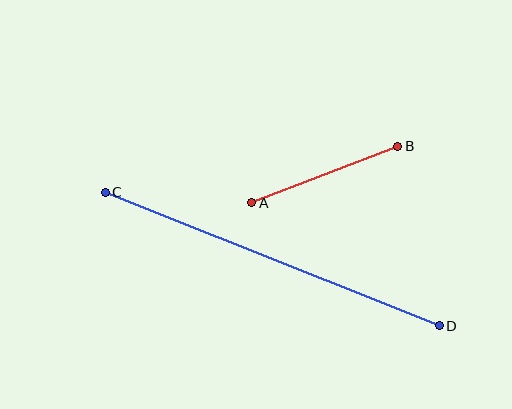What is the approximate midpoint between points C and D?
The midpoint is at approximately (272, 259) pixels.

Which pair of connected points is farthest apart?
Points C and D are farthest apart.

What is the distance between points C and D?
The distance is approximately 359 pixels.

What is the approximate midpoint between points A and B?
The midpoint is at approximately (325, 174) pixels.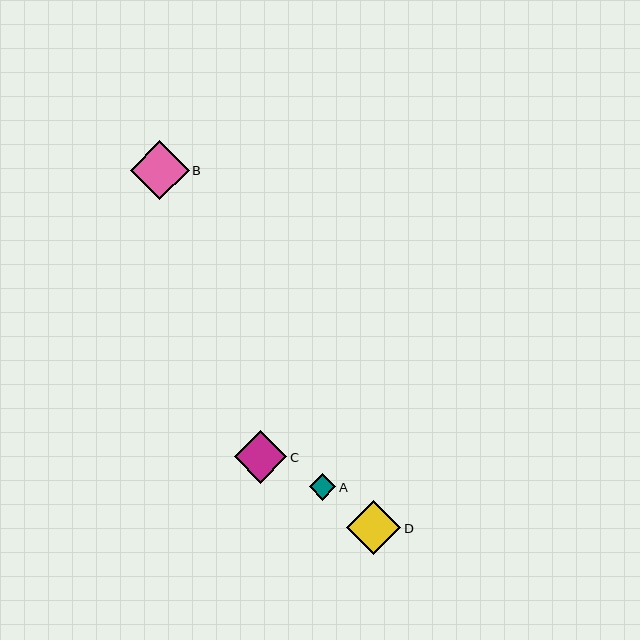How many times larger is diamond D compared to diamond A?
Diamond D is approximately 2.1 times the size of diamond A.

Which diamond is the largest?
Diamond B is the largest with a size of approximately 59 pixels.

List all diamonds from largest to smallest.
From largest to smallest: B, D, C, A.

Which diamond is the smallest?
Diamond A is the smallest with a size of approximately 26 pixels.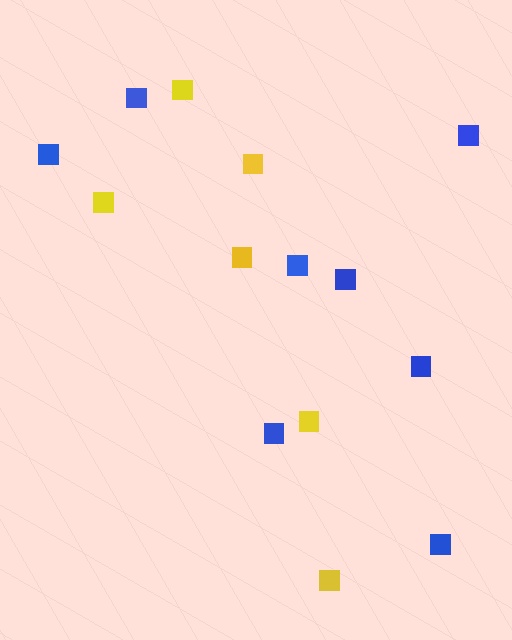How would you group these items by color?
There are 2 groups: one group of blue squares (8) and one group of yellow squares (6).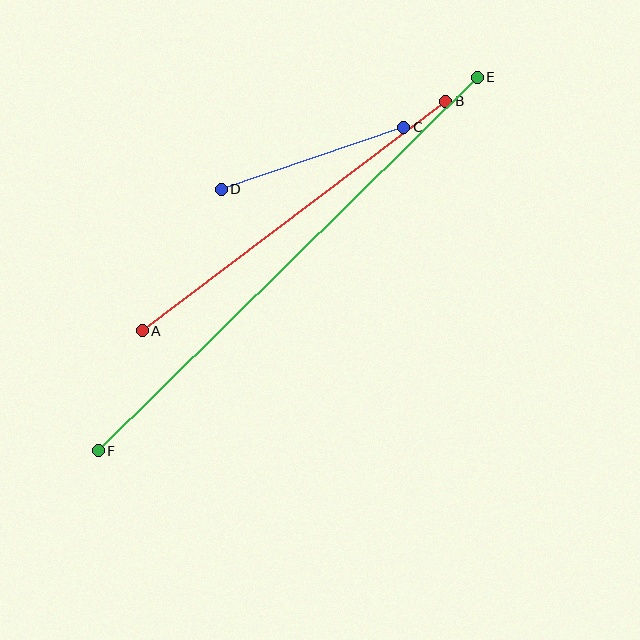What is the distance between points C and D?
The distance is approximately 193 pixels.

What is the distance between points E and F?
The distance is approximately 532 pixels.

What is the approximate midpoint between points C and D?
The midpoint is at approximately (313, 158) pixels.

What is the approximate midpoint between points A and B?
The midpoint is at approximately (294, 216) pixels.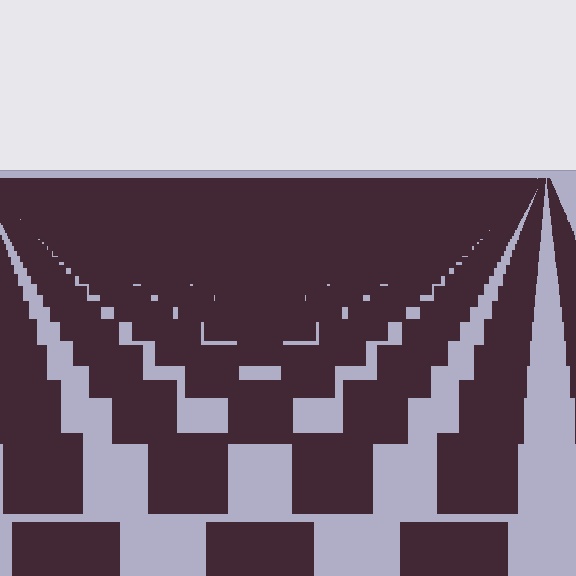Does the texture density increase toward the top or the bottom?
Density increases toward the top.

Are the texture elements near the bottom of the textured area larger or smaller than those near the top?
Larger. Near the bottom, elements are closer to the viewer and appear at a bigger on-screen size.